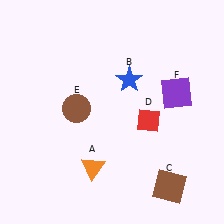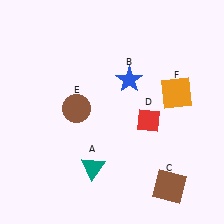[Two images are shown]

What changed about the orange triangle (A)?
In Image 1, A is orange. In Image 2, it changed to teal.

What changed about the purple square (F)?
In Image 1, F is purple. In Image 2, it changed to orange.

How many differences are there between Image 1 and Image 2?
There are 2 differences between the two images.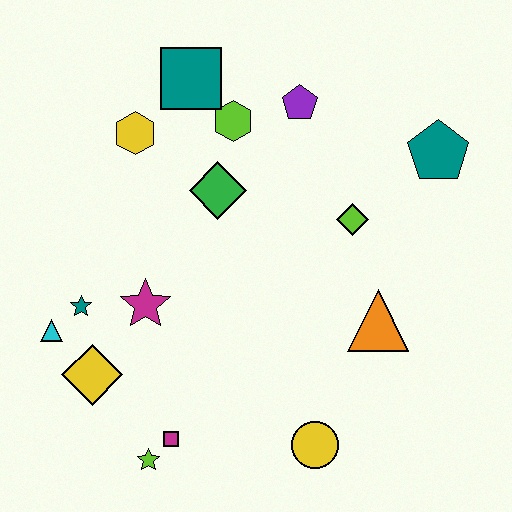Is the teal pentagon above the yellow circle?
Yes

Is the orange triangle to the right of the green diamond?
Yes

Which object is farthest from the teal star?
The teal pentagon is farthest from the teal star.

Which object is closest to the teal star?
The cyan triangle is closest to the teal star.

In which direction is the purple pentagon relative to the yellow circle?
The purple pentagon is above the yellow circle.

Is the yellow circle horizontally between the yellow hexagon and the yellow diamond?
No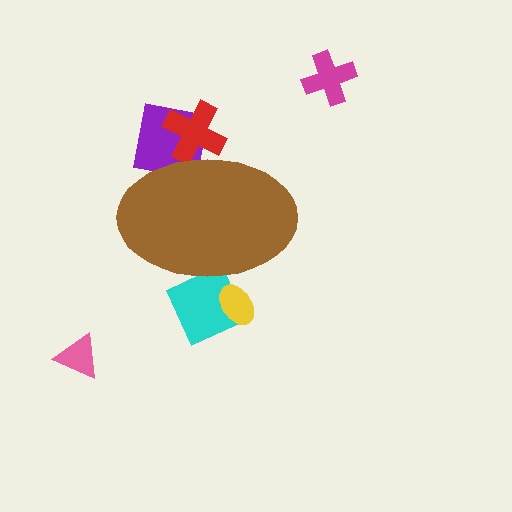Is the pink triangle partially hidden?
No, the pink triangle is fully visible.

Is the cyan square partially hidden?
Yes, the cyan square is partially hidden behind the brown ellipse.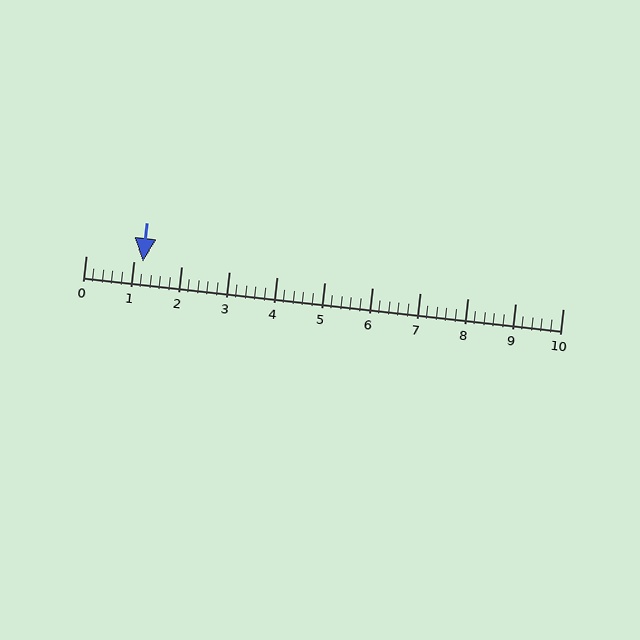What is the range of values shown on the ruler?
The ruler shows values from 0 to 10.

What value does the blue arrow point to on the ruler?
The blue arrow points to approximately 1.2.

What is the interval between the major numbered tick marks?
The major tick marks are spaced 1 units apart.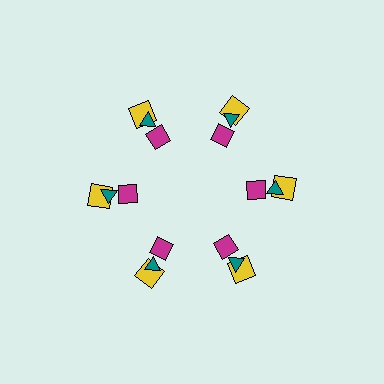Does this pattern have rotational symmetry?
Yes, this pattern has 6-fold rotational symmetry. It looks the same after rotating 60 degrees around the center.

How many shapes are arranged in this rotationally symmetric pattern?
There are 18 shapes, arranged in 6 groups of 3.